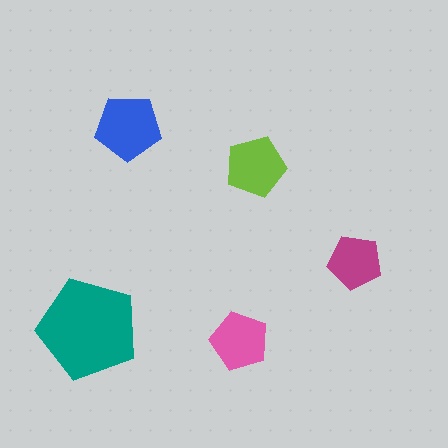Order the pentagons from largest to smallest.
the teal one, the blue one, the lime one, the pink one, the magenta one.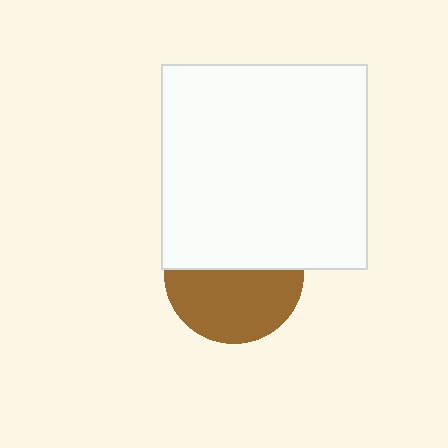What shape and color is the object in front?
The object in front is a white square.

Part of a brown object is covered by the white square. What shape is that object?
It is a circle.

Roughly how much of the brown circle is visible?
About half of it is visible (roughly 54%).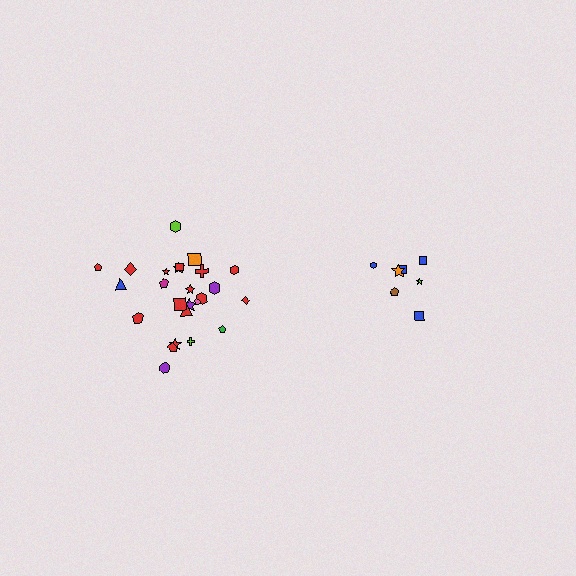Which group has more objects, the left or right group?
The left group.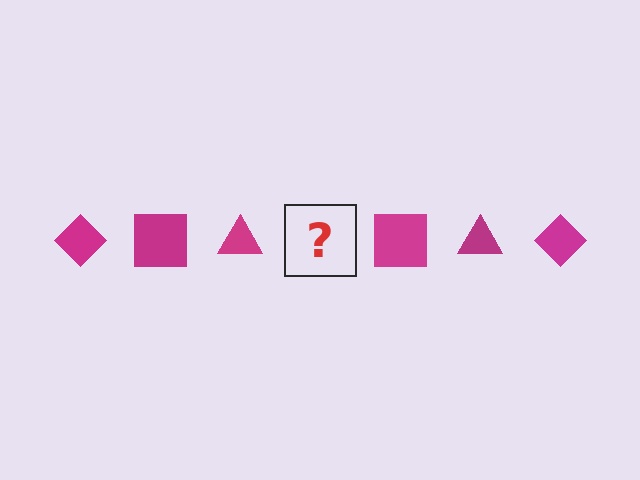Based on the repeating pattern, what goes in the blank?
The blank should be a magenta diamond.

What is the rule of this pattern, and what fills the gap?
The rule is that the pattern cycles through diamond, square, triangle shapes in magenta. The gap should be filled with a magenta diamond.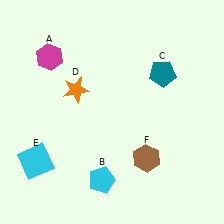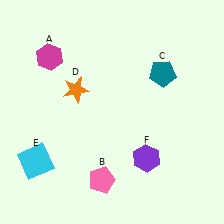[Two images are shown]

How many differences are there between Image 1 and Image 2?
There are 2 differences between the two images.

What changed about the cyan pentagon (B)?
In Image 1, B is cyan. In Image 2, it changed to pink.